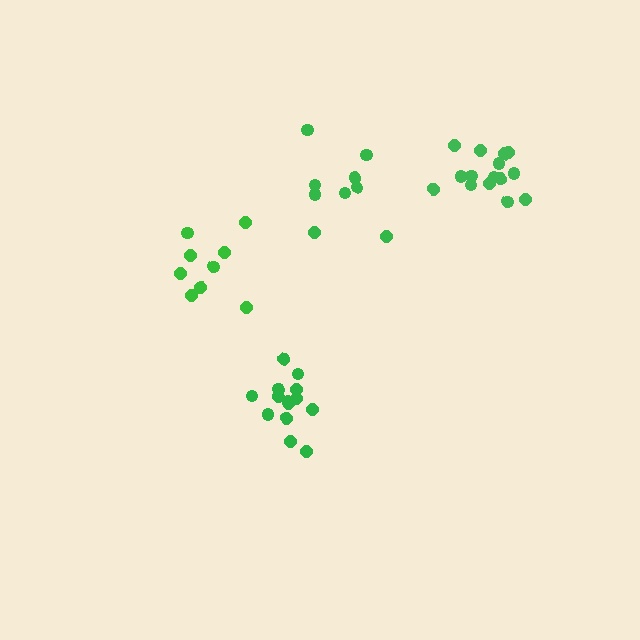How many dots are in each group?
Group 1: 9 dots, Group 2: 15 dots, Group 3: 9 dots, Group 4: 14 dots (47 total).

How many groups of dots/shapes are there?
There are 4 groups.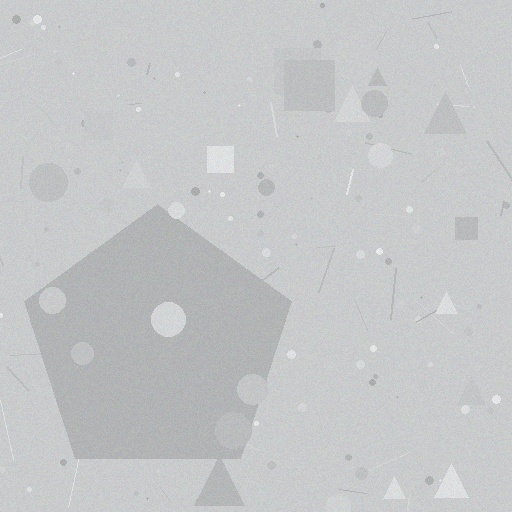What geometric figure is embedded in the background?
A pentagon is embedded in the background.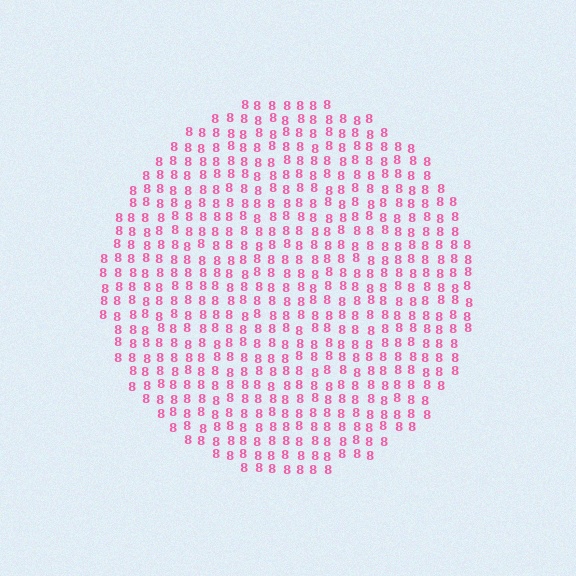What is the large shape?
The large shape is a circle.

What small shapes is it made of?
It is made of small digit 8's.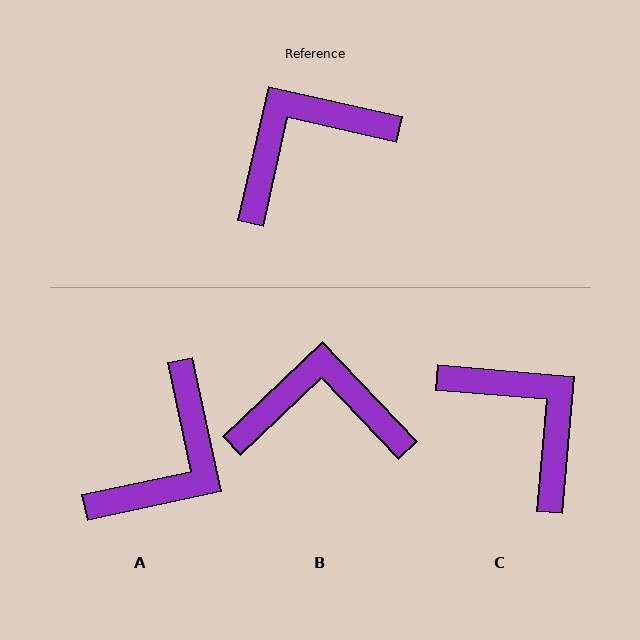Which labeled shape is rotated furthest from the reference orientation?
A, about 155 degrees away.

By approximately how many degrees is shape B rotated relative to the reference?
Approximately 34 degrees clockwise.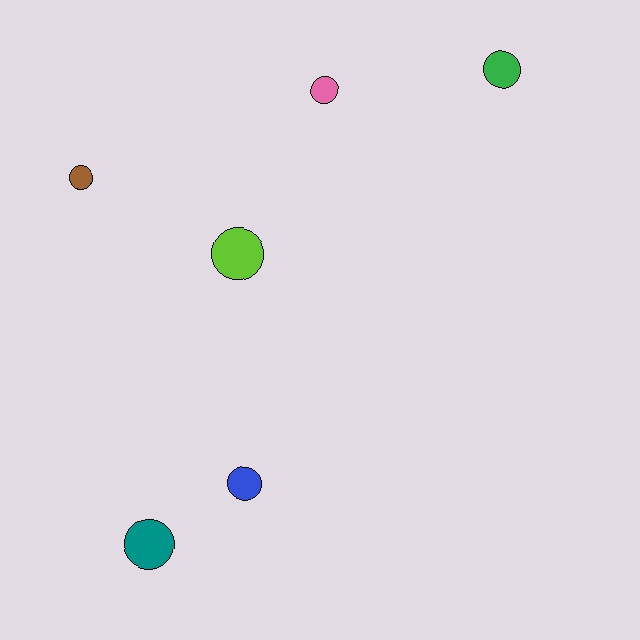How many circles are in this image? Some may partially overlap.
There are 6 circles.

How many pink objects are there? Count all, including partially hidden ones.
There is 1 pink object.